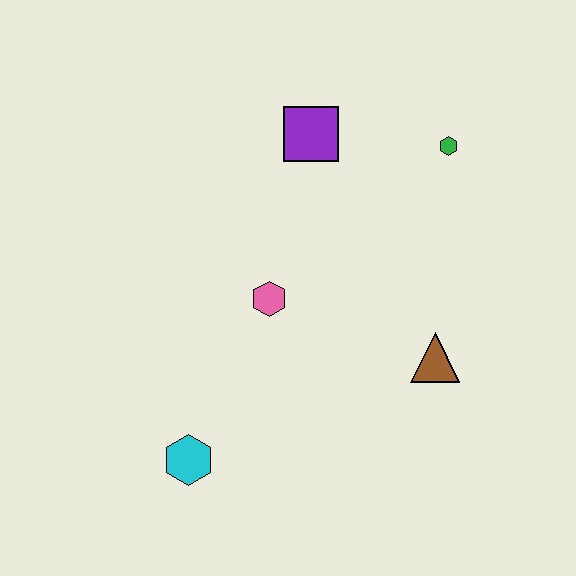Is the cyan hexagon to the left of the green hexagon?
Yes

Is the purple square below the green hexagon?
No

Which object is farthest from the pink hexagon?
The green hexagon is farthest from the pink hexagon.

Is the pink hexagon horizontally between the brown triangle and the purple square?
No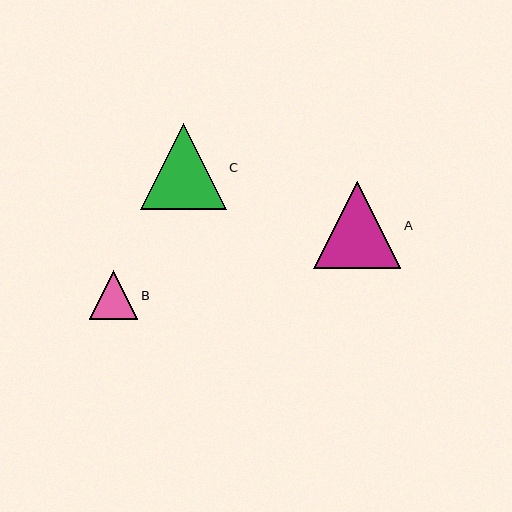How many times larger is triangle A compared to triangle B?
Triangle A is approximately 1.8 times the size of triangle B.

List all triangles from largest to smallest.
From largest to smallest: A, C, B.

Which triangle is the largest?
Triangle A is the largest with a size of approximately 87 pixels.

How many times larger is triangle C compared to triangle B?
Triangle C is approximately 1.8 times the size of triangle B.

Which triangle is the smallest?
Triangle B is the smallest with a size of approximately 49 pixels.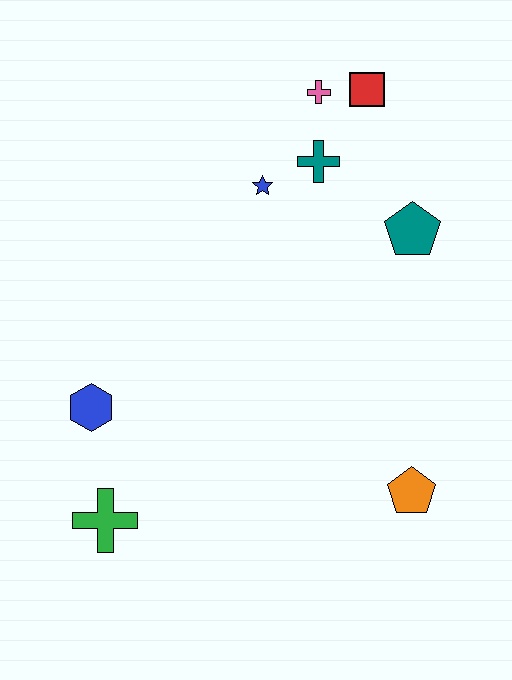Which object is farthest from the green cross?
The red square is farthest from the green cross.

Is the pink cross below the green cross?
No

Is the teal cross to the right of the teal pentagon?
No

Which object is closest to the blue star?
The teal cross is closest to the blue star.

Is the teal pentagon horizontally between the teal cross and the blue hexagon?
No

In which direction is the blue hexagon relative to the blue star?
The blue hexagon is below the blue star.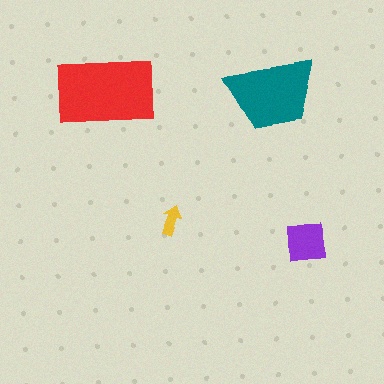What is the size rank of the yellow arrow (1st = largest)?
4th.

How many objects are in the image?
There are 4 objects in the image.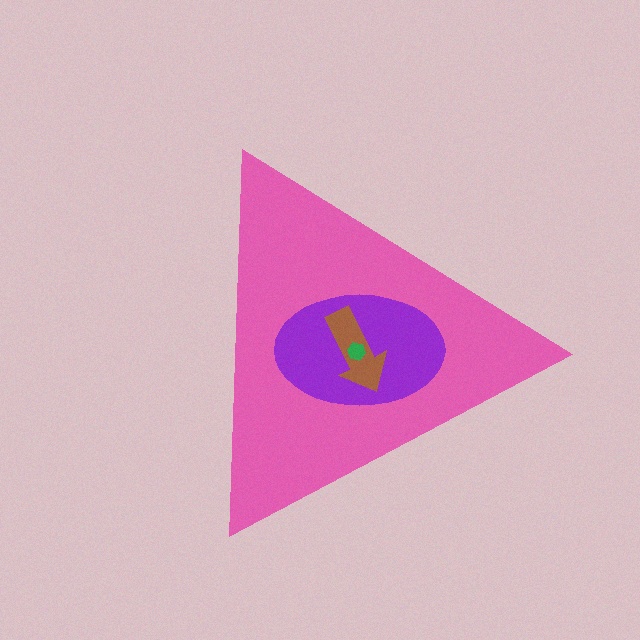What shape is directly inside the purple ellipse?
The brown arrow.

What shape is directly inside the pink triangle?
The purple ellipse.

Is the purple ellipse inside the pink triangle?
Yes.